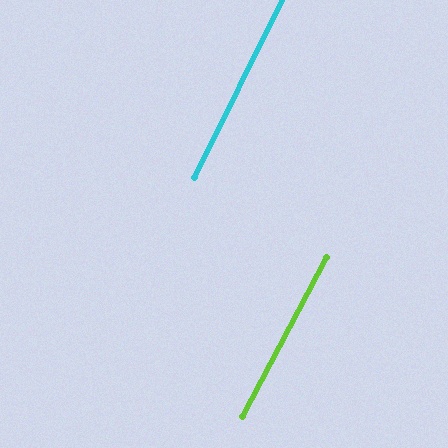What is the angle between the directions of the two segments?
Approximately 2 degrees.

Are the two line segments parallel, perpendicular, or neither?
Parallel — their directions differ by only 1.9°.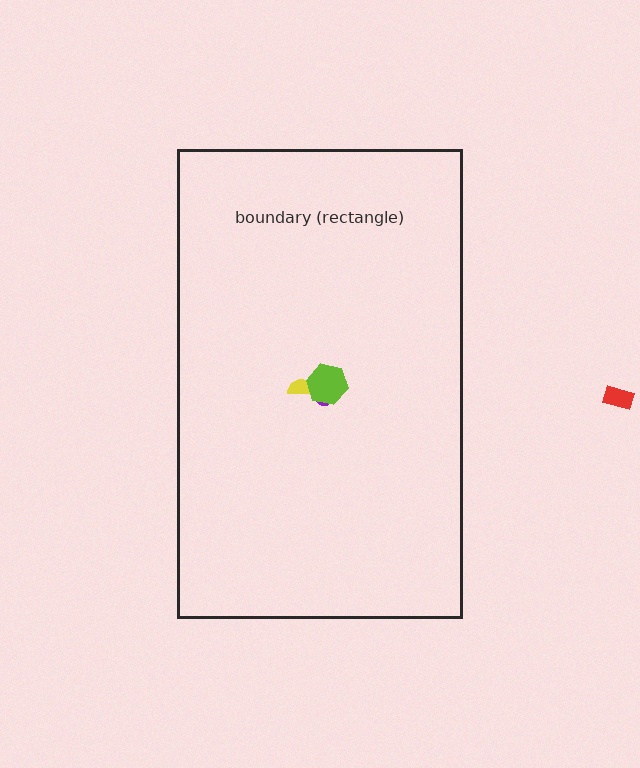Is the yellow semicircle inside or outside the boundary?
Inside.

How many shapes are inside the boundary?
3 inside, 1 outside.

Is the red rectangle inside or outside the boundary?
Outside.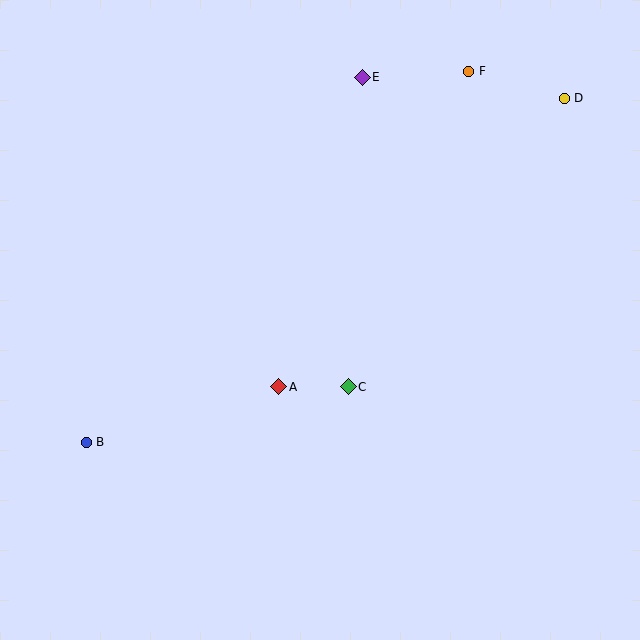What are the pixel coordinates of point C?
Point C is at (348, 387).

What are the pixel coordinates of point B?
Point B is at (86, 442).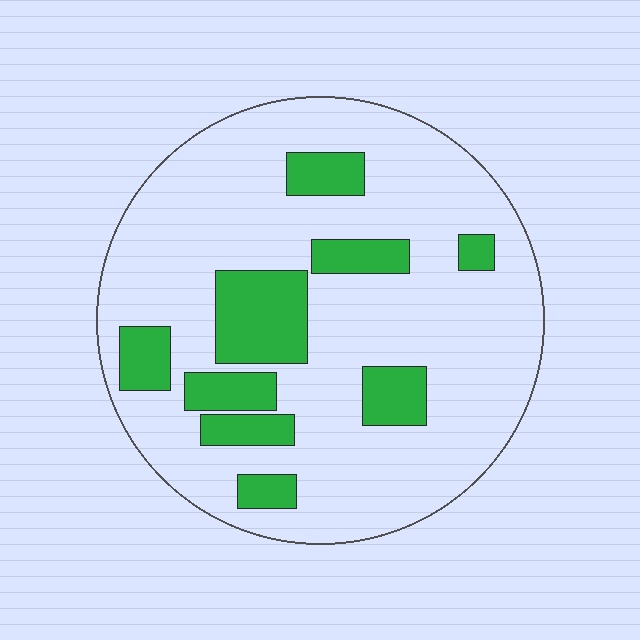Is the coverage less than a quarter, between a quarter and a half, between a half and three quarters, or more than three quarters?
Less than a quarter.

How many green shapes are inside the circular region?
9.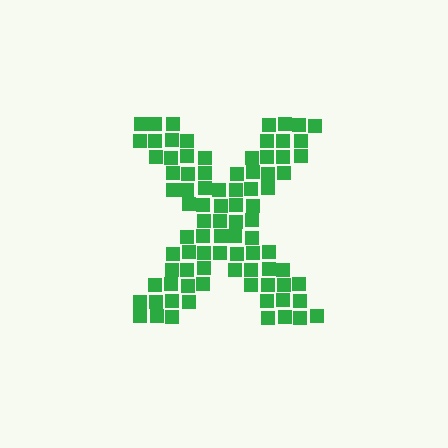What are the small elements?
The small elements are squares.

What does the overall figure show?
The overall figure shows the letter X.